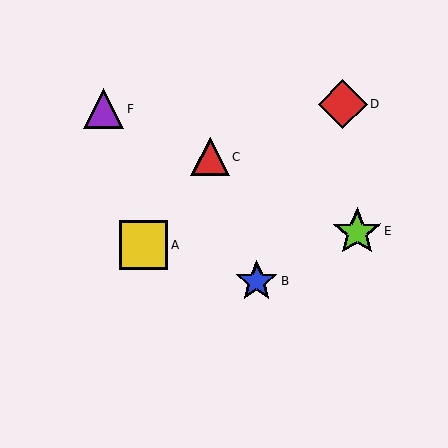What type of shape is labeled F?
Shape F is a purple triangle.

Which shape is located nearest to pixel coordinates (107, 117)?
The purple triangle (labeled F) at (103, 109) is nearest to that location.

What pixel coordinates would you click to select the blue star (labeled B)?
Click at (257, 281) to select the blue star B.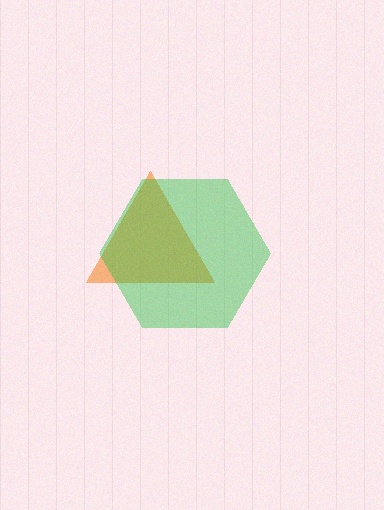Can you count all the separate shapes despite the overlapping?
Yes, there are 2 separate shapes.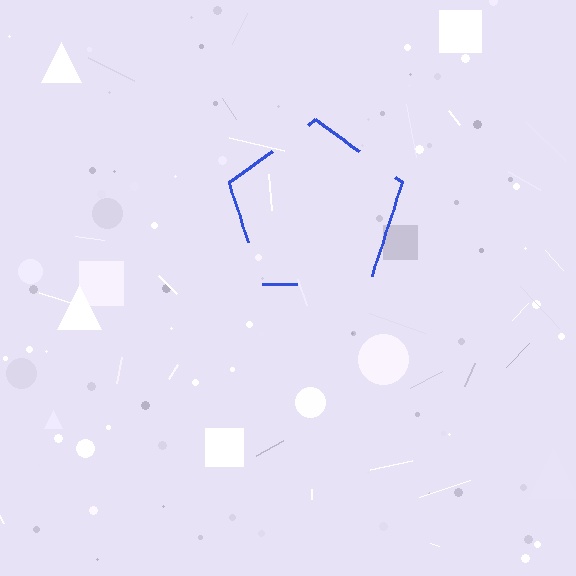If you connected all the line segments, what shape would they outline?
They would outline a pentagon.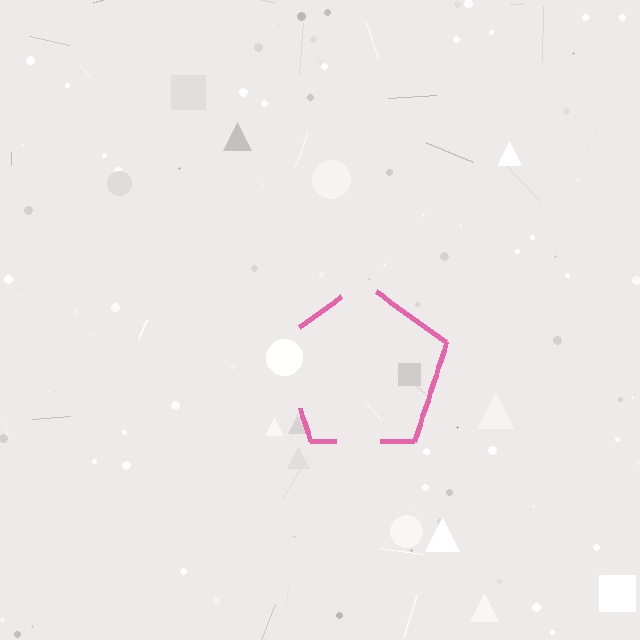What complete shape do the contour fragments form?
The contour fragments form a pentagon.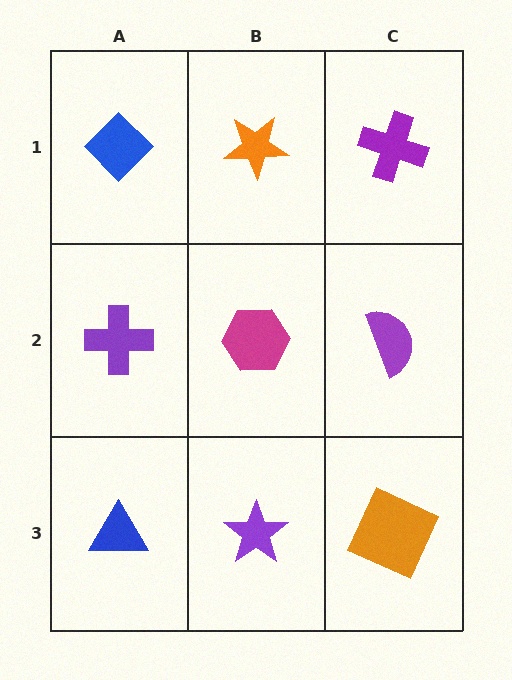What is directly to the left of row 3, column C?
A purple star.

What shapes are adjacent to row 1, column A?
A purple cross (row 2, column A), an orange star (row 1, column B).